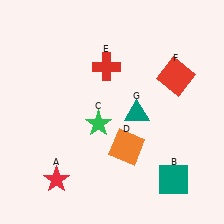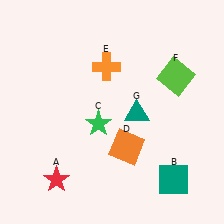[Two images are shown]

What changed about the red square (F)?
In Image 1, F is red. In Image 2, it changed to lime.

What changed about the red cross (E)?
In Image 1, E is red. In Image 2, it changed to orange.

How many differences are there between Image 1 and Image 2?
There are 2 differences between the two images.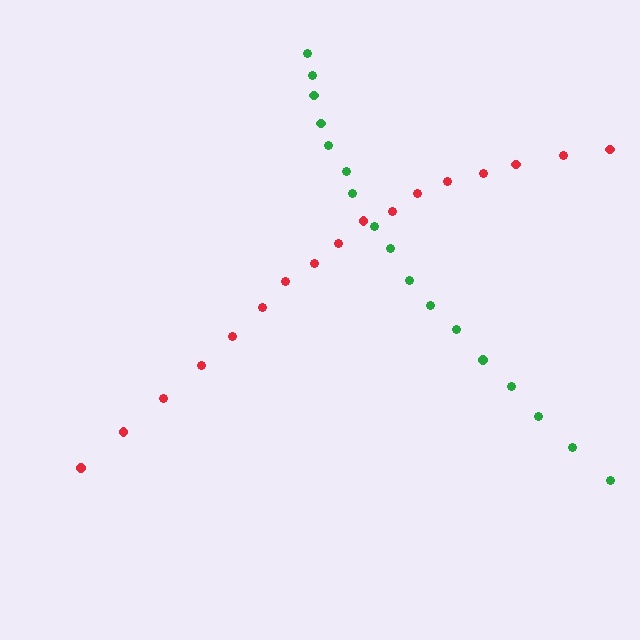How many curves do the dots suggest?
There are 2 distinct paths.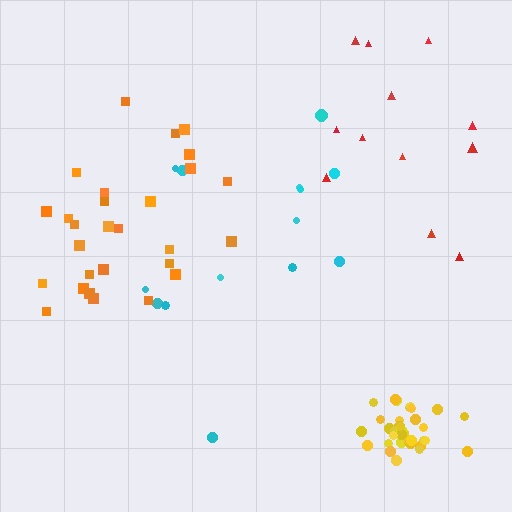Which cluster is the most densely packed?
Yellow.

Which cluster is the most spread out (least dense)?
Red.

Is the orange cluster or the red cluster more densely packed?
Orange.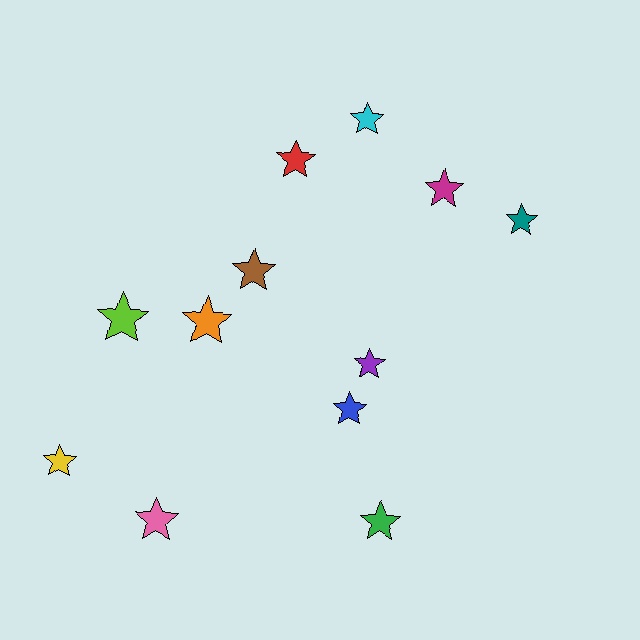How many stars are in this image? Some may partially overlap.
There are 12 stars.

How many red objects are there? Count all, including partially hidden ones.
There is 1 red object.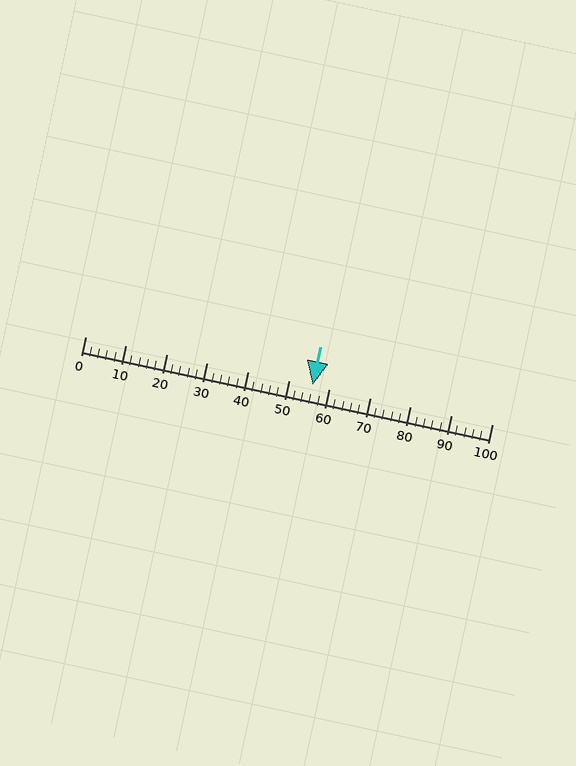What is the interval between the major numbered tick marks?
The major tick marks are spaced 10 units apart.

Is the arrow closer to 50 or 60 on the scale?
The arrow is closer to 60.